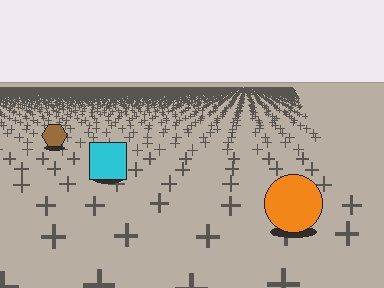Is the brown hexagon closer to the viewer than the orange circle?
No. The orange circle is closer — you can tell from the texture gradient: the ground texture is coarser near it.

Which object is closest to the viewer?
The orange circle is closest. The texture marks near it are larger and more spread out.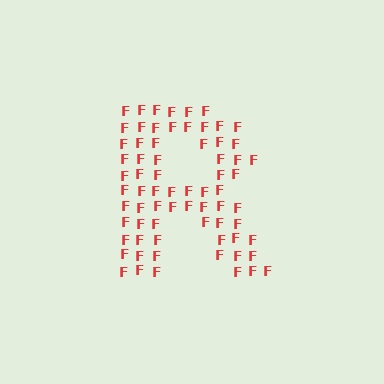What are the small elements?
The small elements are letter F's.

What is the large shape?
The large shape is the letter R.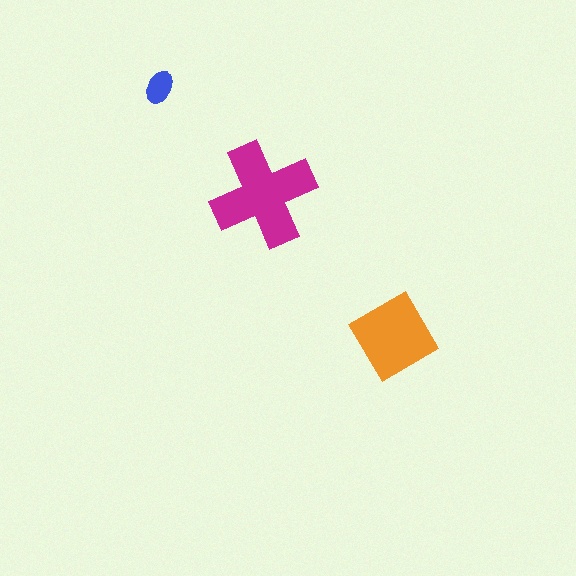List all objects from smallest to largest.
The blue ellipse, the orange diamond, the magenta cross.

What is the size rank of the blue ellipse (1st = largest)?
3rd.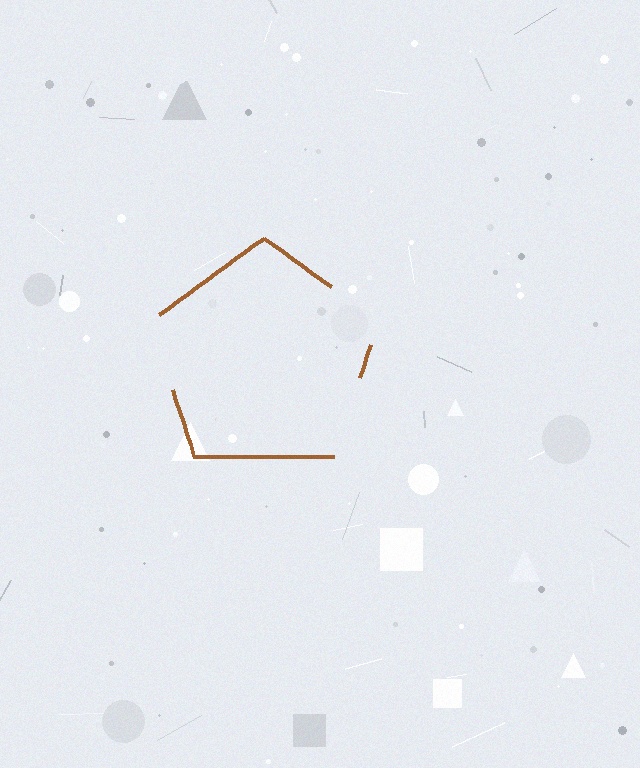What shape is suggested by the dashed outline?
The dashed outline suggests a pentagon.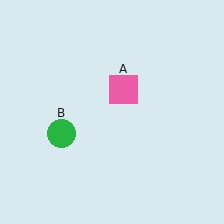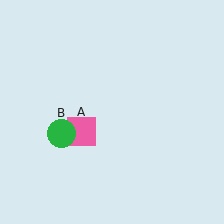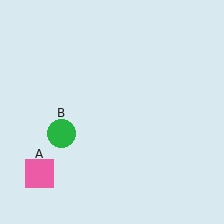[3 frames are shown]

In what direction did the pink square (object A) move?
The pink square (object A) moved down and to the left.